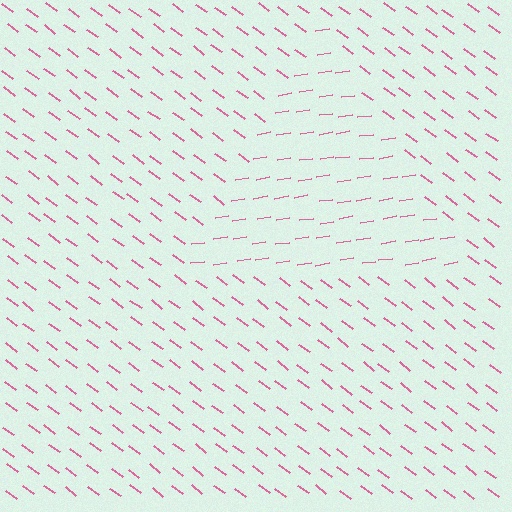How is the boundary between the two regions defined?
The boundary is defined purely by a change in line orientation (approximately 45 degrees difference). All lines are the same color and thickness.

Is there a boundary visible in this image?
Yes, there is a texture boundary formed by a change in line orientation.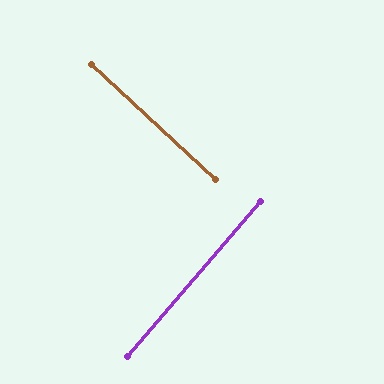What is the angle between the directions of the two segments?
Approximately 88 degrees.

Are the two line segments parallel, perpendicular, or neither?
Perpendicular — they meet at approximately 88°.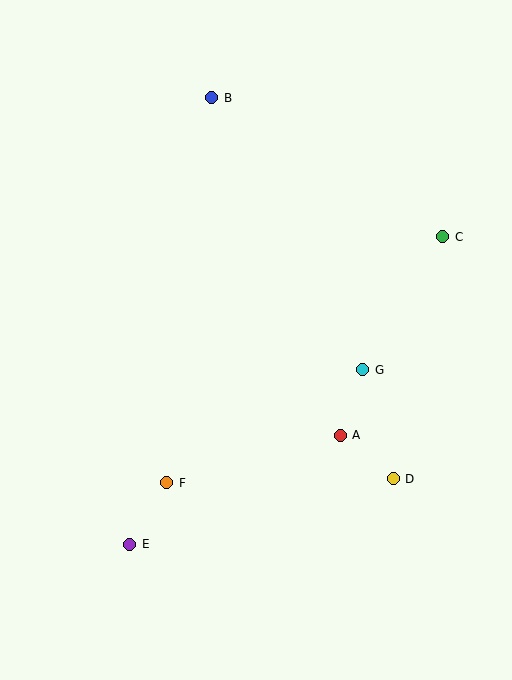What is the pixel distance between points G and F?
The distance between G and F is 226 pixels.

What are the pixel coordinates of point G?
Point G is at (362, 370).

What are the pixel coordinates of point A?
Point A is at (340, 435).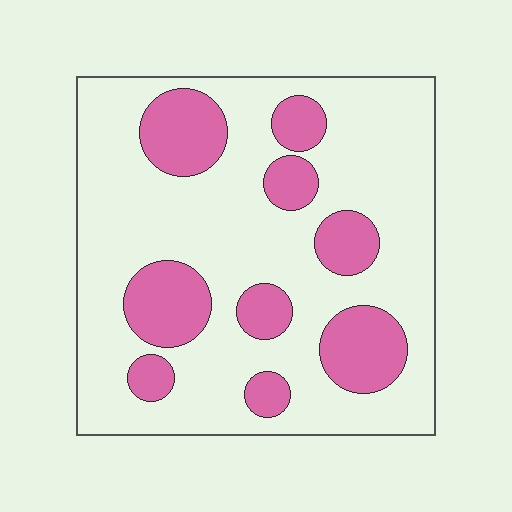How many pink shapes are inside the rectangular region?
9.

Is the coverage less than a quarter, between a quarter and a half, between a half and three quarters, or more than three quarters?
Between a quarter and a half.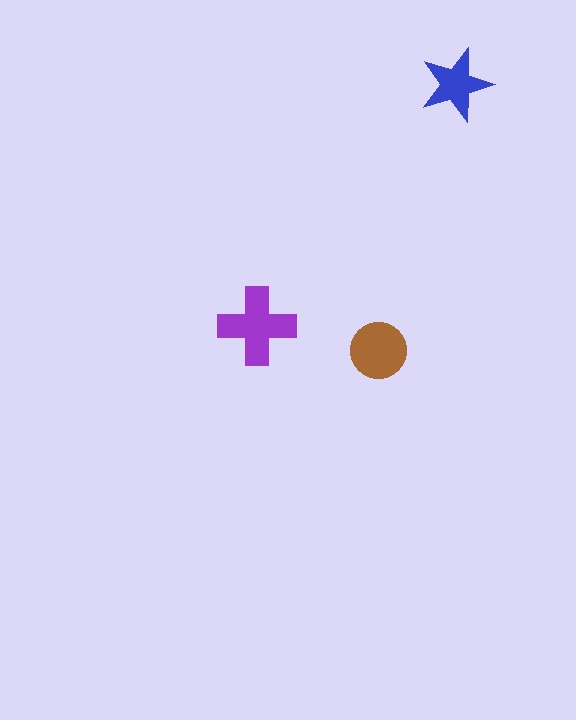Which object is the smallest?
The blue star.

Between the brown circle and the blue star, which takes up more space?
The brown circle.